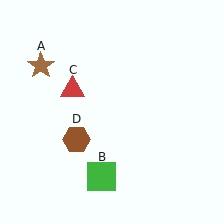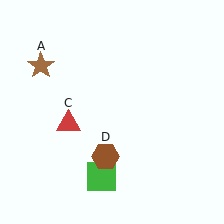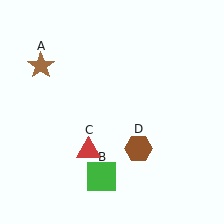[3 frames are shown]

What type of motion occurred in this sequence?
The red triangle (object C), brown hexagon (object D) rotated counterclockwise around the center of the scene.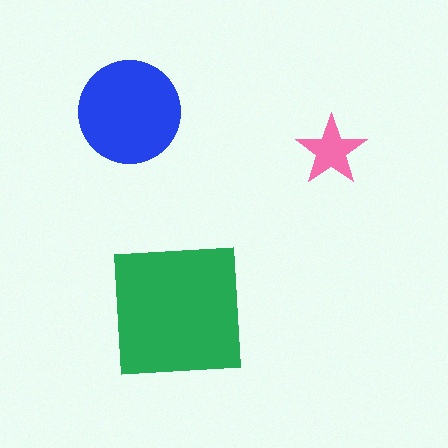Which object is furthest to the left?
The blue circle is leftmost.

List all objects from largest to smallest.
The green square, the blue circle, the pink star.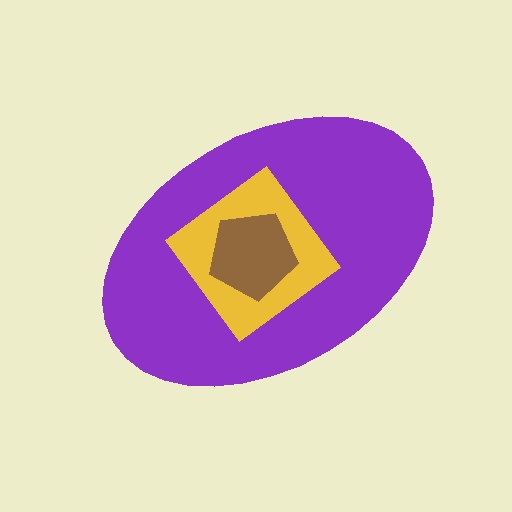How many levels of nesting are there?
3.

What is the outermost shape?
The purple ellipse.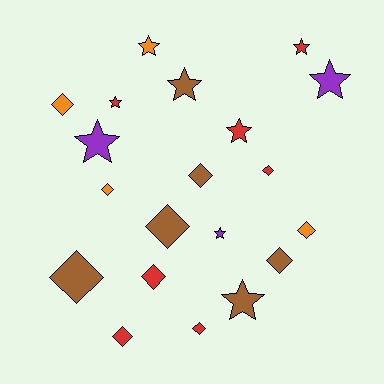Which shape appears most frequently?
Diamond, with 11 objects.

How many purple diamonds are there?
There are no purple diamonds.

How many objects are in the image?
There are 20 objects.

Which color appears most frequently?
Red, with 7 objects.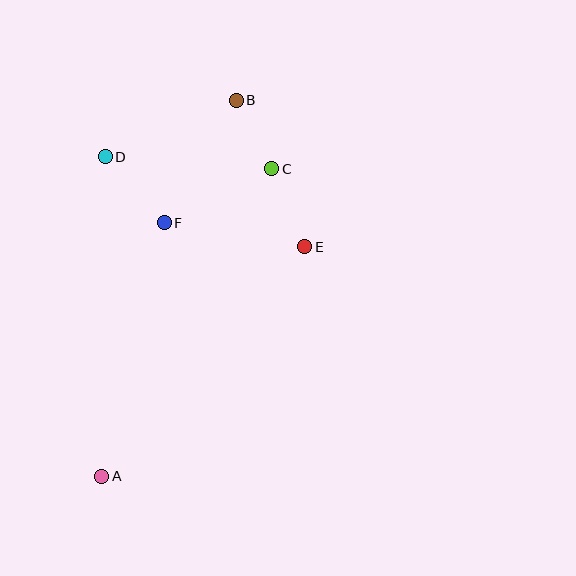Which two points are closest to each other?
Points B and C are closest to each other.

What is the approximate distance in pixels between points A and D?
The distance between A and D is approximately 320 pixels.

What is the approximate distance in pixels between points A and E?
The distance between A and E is approximately 307 pixels.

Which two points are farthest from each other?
Points A and B are farthest from each other.